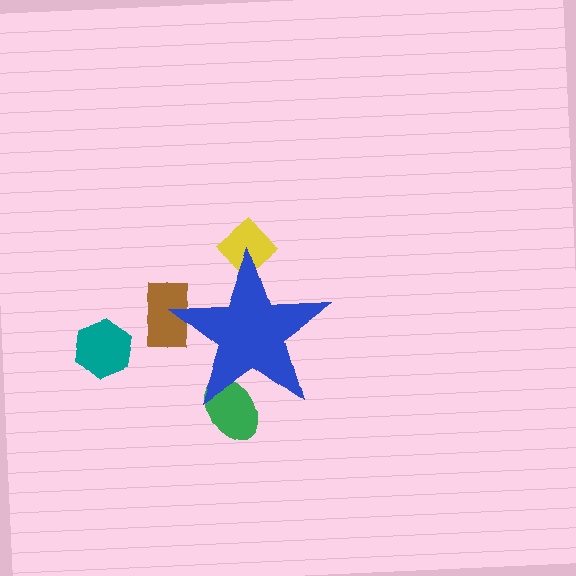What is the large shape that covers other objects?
A blue star.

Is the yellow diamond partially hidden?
Yes, the yellow diamond is partially hidden behind the blue star.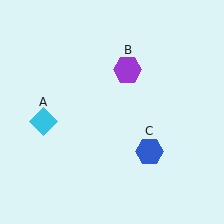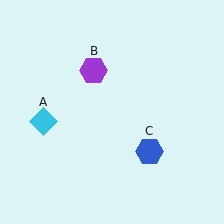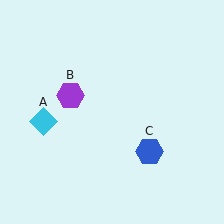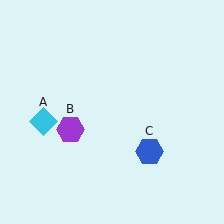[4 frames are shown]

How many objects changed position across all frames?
1 object changed position: purple hexagon (object B).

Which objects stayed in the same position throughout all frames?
Cyan diamond (object A) and blue hexagon (object C) remained stationary.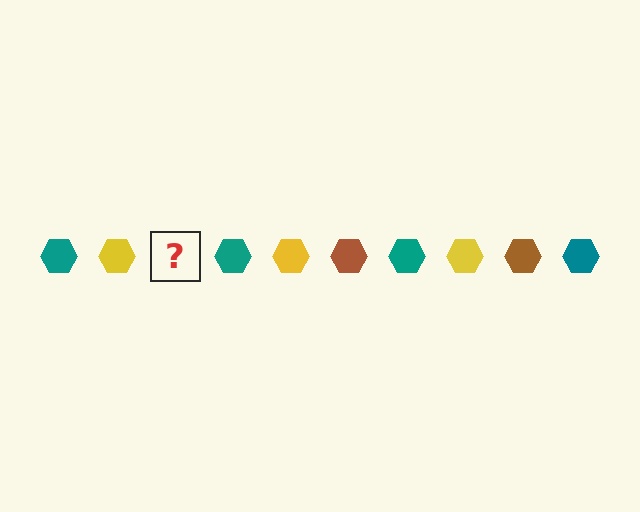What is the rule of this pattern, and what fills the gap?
The rule is that the pattern cycles through teal, yellow, brown hexagons. The gap should be filled with a brown hexagon.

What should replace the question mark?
The question mark should be replaced with a brown hexagon.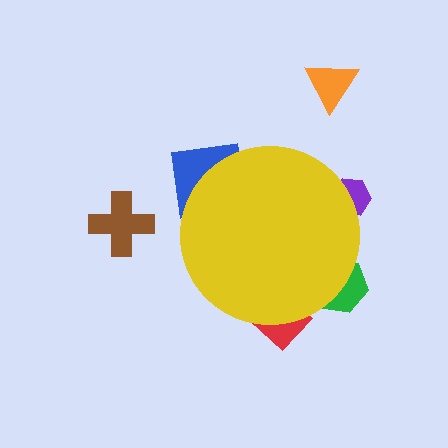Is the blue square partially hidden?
Yes, the blue square is partially hidden behind the yellow circle.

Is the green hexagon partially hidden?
Yes, the green hexagon is partially hidden behind the yellow circle.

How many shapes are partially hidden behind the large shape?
4 shapes are partially hidden.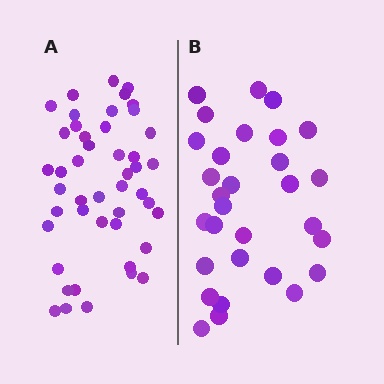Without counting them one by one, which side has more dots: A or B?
Region A (the left region) has more dots.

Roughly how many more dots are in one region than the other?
Region A has approximately 15 more dots than region B.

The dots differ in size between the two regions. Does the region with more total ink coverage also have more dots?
No. Region B has more total ink coverage because its dots are larger, but region A actually contains more individual dots. Total area can be misleading — the number of items is what matters here.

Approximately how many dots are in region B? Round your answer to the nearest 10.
About 30 dots.